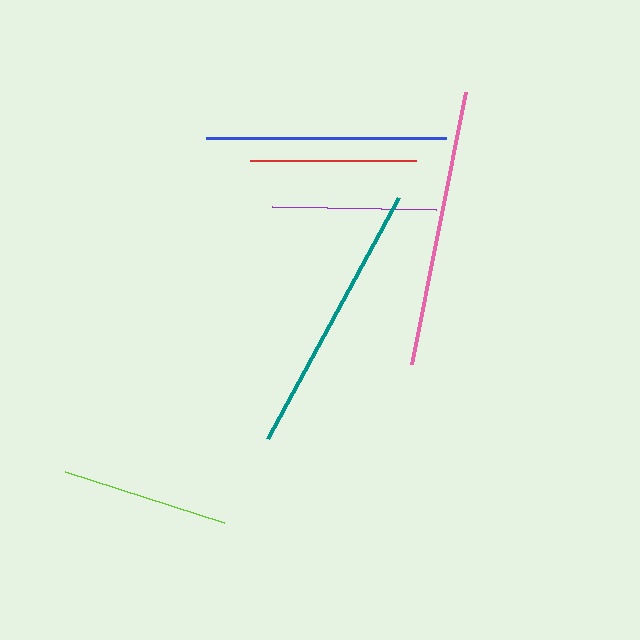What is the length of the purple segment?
The purple segment is approximately 164 pixels long.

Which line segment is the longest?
The pink line is the longest at approximately 277 pixels.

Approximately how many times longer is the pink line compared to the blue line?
The pink line is approximately 1.2 times the length of the blue line.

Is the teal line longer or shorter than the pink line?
The pink line is longer than the teal line.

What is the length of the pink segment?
The pink segment is approximately 277 pixels long.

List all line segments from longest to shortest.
From longest to shortest: pink, teal, blue, lime, red, purple.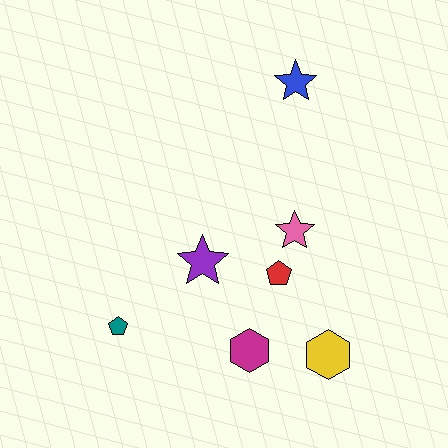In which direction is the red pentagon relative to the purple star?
The red pentagon is to the right of the purple star.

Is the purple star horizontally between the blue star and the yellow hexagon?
No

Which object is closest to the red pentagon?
The pink star is closest to the red pentagon.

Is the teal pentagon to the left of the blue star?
Yes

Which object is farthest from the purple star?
The blue star is farthest from the purple star.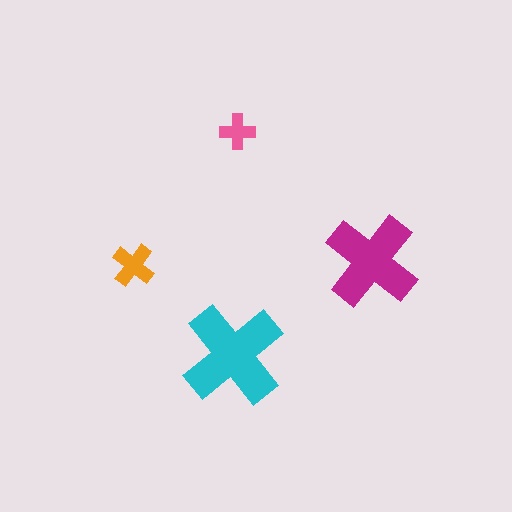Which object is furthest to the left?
The orange cross is leftmost.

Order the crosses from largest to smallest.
the cyan one, the magenta one, the orange one, the pink one.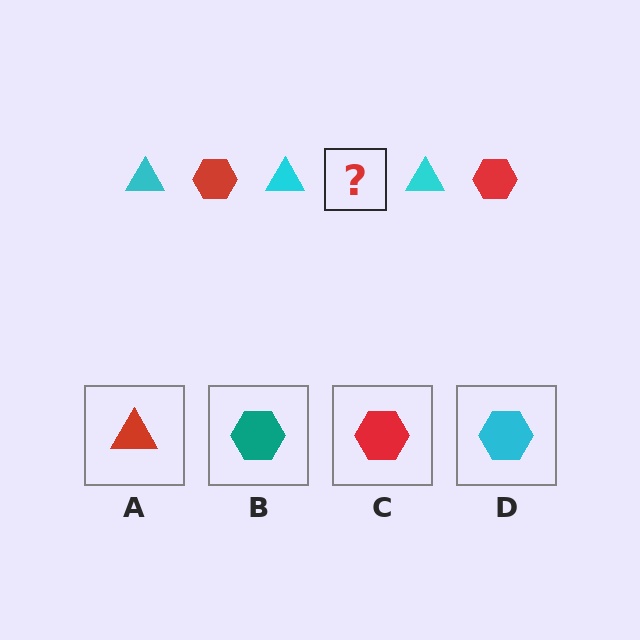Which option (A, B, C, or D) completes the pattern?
C.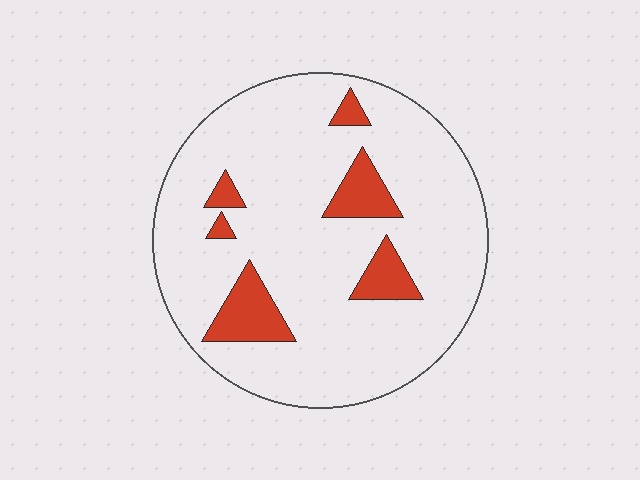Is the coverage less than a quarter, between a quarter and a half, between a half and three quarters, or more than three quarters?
Less than a quarter.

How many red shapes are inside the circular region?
6.